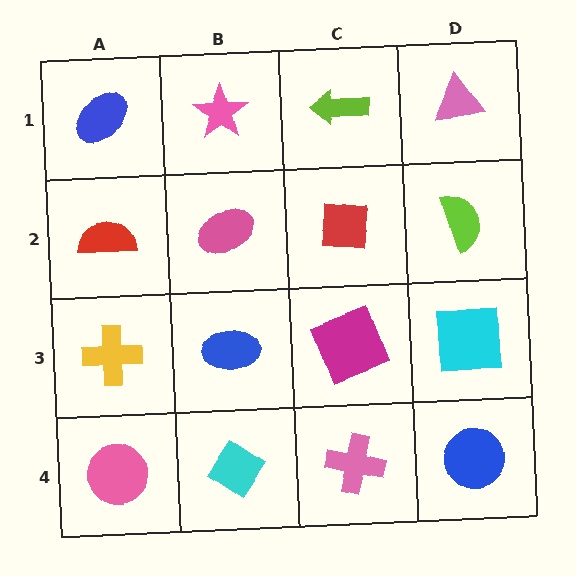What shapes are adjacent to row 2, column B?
A pink star (row 1, column B), a blue ellipse (row 3, column B), a red semicircle (row 2, column A), a red square (row 2, column C).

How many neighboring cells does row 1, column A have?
2.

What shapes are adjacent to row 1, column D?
A lime semicircle (row 2, column D), a lime arrow (row 1, column C).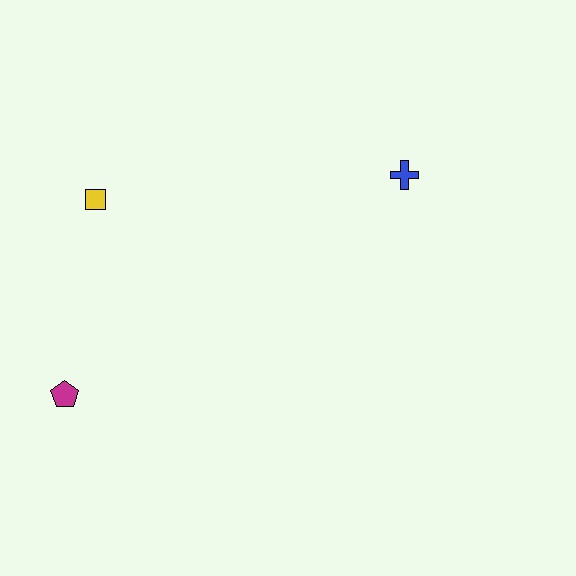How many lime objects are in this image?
There are no lime objects.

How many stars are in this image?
There are no stars.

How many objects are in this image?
There are 3 objects.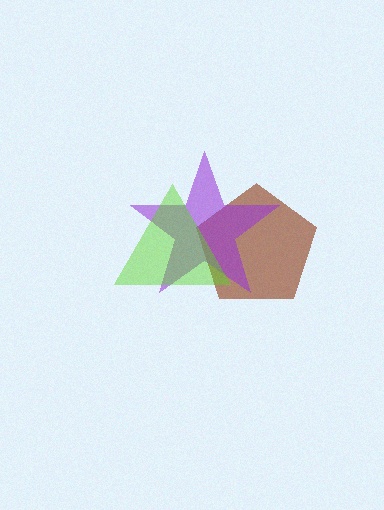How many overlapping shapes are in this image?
There are 3 overlapping shapes in the image.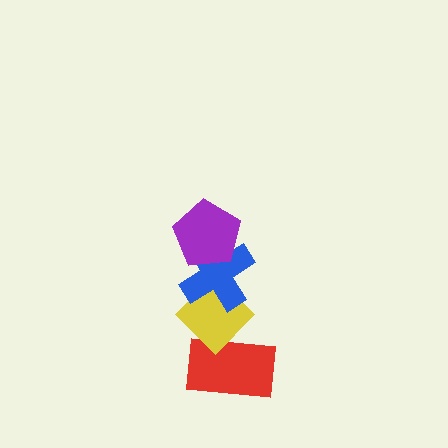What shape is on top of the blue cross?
The purple pentagon is on top of the blue cross.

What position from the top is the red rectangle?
The red rectangle is 4th from the top.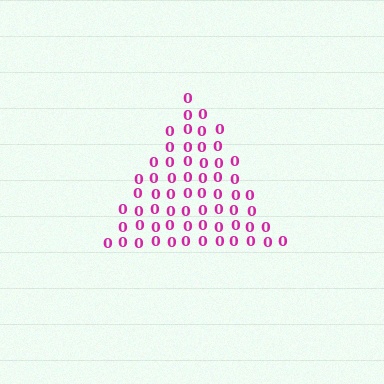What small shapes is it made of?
It is made of small digit 0's.